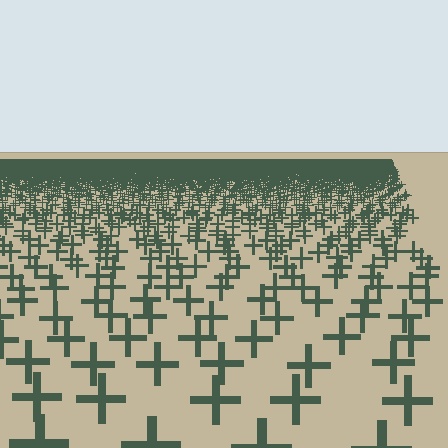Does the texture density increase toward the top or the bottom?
Density increases toward the top.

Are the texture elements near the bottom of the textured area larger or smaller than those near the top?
Larger. Near the bottom, elements are closer to the viewer and appear at a bigger on-screen size.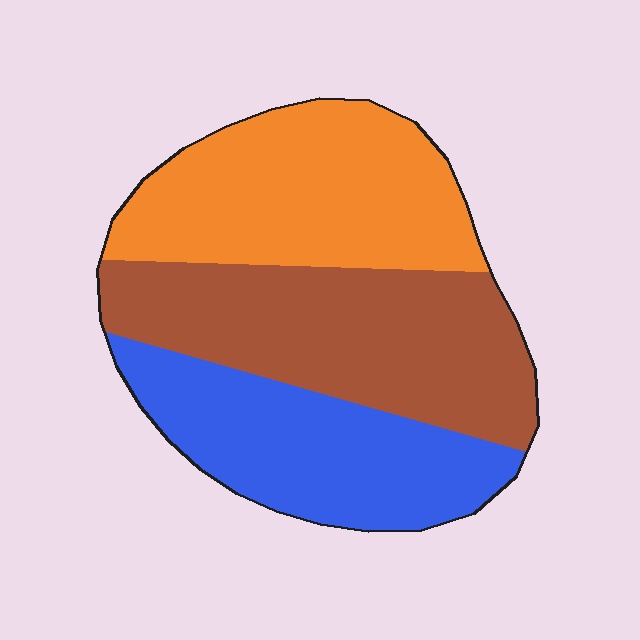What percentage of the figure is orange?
Orange covers roughly 35% of the figure.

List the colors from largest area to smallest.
From largest to smallest: brown, orange, blue.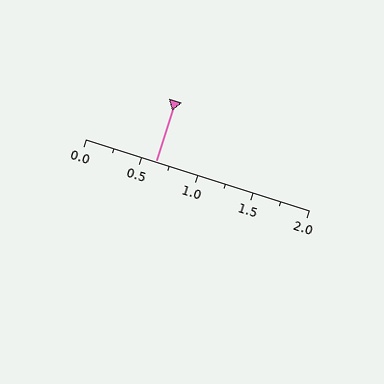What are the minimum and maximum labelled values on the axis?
The axis runs from 0.0 to 2.0.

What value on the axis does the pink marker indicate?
The marker indicates approximately 0.62.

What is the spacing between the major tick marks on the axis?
The major ticks are spaced 0.5 apart.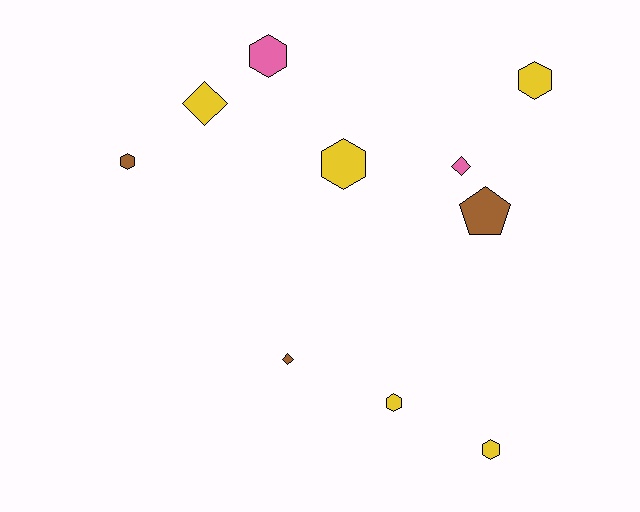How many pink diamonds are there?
There is 1 pink diamond.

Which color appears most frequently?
Yellow, with 5 objects.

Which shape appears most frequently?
Hexagon, with 6 objects.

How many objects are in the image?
There are 10 objects.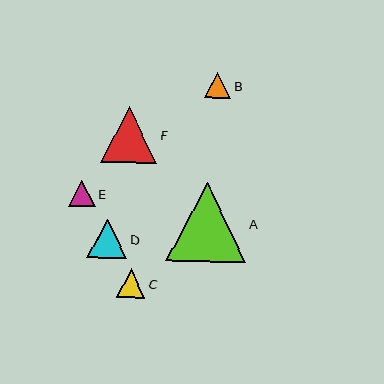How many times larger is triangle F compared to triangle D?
Triangle F is approximately 1.4 times the size of triangle D.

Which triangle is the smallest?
Triangle B is the smallest with a size of approximately 26 pixels.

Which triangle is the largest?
Triangle A is the largest with a size of approximately 80 pixels.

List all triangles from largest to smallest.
From largest to smallest: A, F, D, C, E, B.